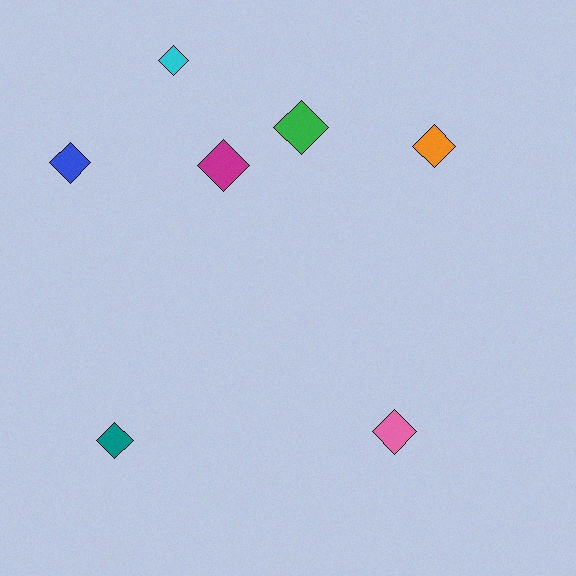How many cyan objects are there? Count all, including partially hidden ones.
There is 1 cyan object.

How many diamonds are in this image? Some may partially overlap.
There are 7 diamonds.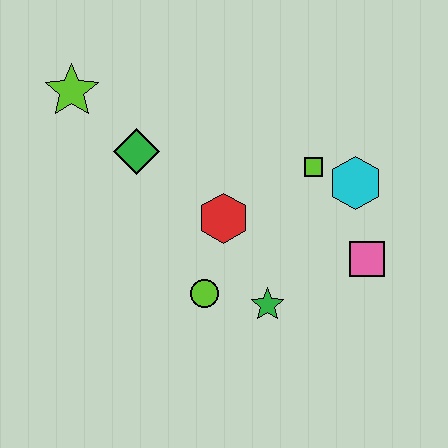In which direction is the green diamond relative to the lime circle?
The green diamond is above the lime circle.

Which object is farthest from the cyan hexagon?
The lime star is farthest from the cyan hexagon.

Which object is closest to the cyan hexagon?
The lime square is closest to the cyan hexagon.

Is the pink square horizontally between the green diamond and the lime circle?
No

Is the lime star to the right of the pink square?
No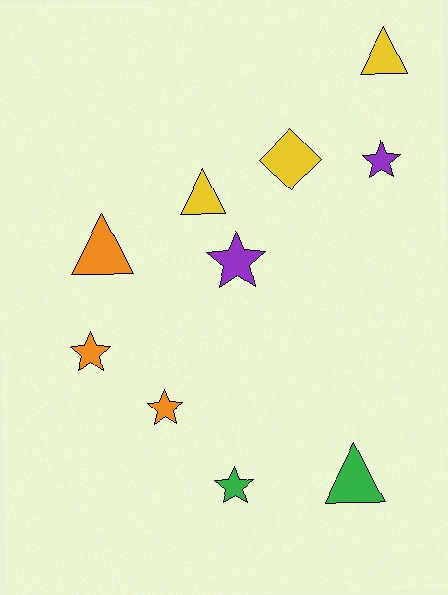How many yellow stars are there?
There are no yellow stars.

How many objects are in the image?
There are 10 objects.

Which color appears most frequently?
Yellow, with 3 objects.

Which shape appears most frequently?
Star, with 5 objects.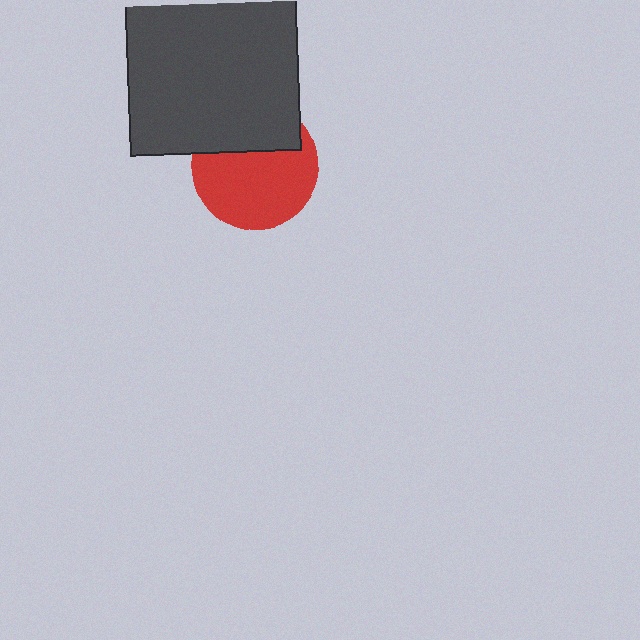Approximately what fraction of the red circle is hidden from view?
Roughly 34% of the red circle is hidden behind the dark gray square.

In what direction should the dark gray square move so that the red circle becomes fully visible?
The dark gray square should move up. That is the shortest direction to clear the overlap and leave the red circle fully visible.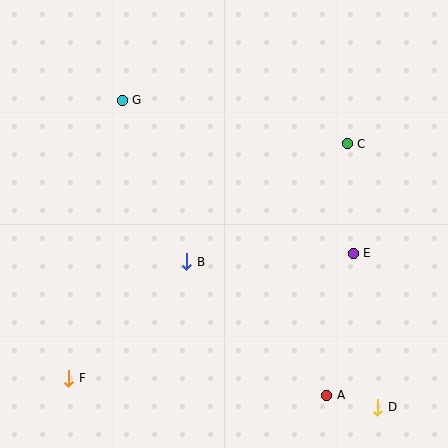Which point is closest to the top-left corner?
Point G is closest to the top-left corner.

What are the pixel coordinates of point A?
Point A is at (327, 395).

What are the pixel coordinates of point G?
Point G is at (122, 100).